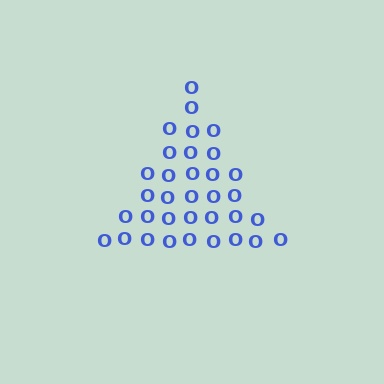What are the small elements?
The small elements are letter O's.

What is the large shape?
The large shape is a triangle.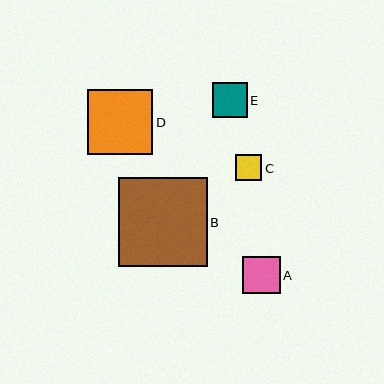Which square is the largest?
Square B is the largest with a size of approximately 89 pixels.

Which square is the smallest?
Square C is the smallest with a size of approximately 26 pixels.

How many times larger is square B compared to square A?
Square B is approximately 2.3 times the size of square A.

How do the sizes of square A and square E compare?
Square A and square E are approximately the same size.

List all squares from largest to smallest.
From largest to smallest: B, D, A, E, C.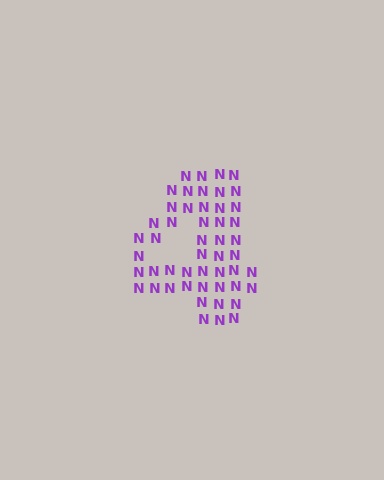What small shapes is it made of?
It is made of small letter N's.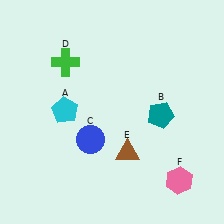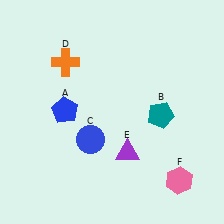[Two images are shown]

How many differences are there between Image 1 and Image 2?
There are 3 differences between the two images.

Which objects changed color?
A changed from cyan to blue. D changed from green to orange. E changed from brown to purple.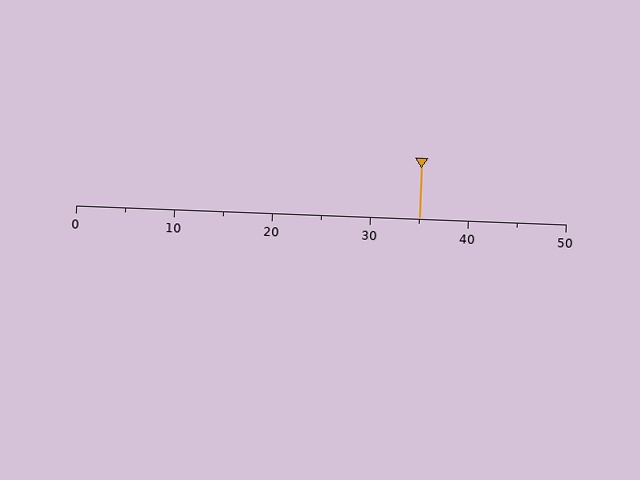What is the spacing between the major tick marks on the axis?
The major ticks are spaced 10 apart.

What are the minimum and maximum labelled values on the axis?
The axis runs from 0 to 50.